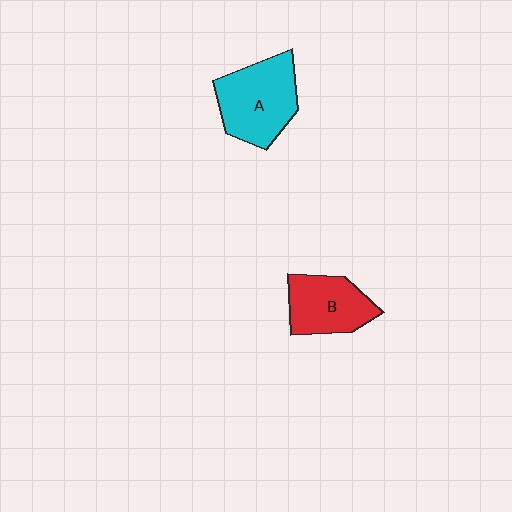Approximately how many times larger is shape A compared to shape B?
Approximately 1.3 times.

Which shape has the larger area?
Shape A (cyan).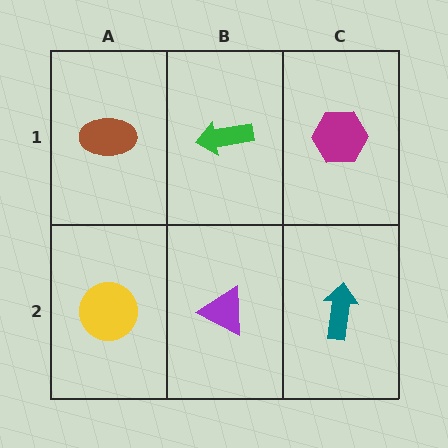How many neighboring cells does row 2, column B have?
3.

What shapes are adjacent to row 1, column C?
A teal arrow (row 2, column C), a green arrow (row 1, column B).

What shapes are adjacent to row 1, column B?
A purple triangle (row 2, column B), a brown ellipse (row 1, column A), a magenta hexagon (row 1, column C).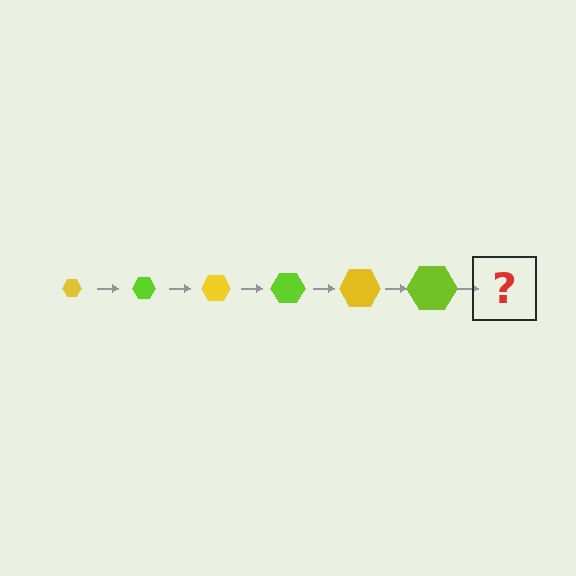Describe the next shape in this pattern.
It should be a yellow hexagon, larger than the previous one.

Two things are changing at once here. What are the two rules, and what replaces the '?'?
The two rules are that the hexagon grows larger each step and the color cycles through yellow and lime. The '?' should be a yellow hexagon, larger than the previous one.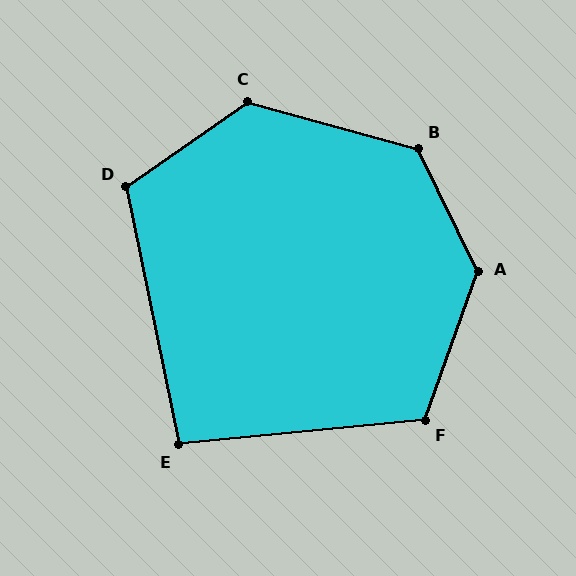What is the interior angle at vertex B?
Approximately 131 degrees (obtuse).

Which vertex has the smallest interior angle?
E, at approximately 96 degrees.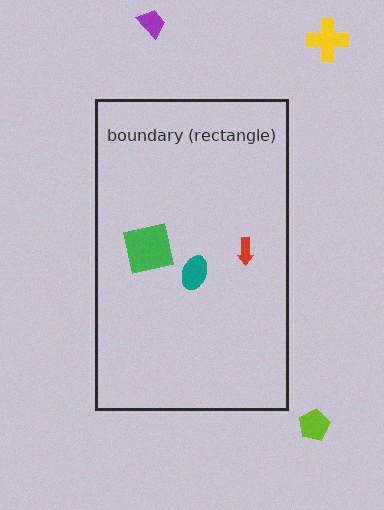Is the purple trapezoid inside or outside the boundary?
Outside.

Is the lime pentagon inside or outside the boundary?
Outside.